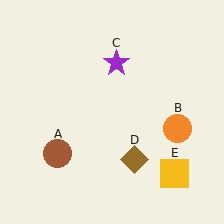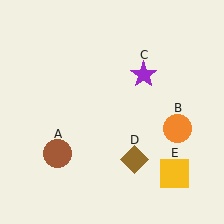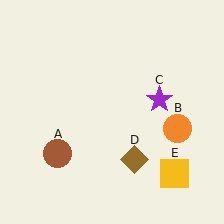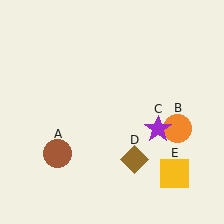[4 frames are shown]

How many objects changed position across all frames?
1 object changed position: purple star (object C).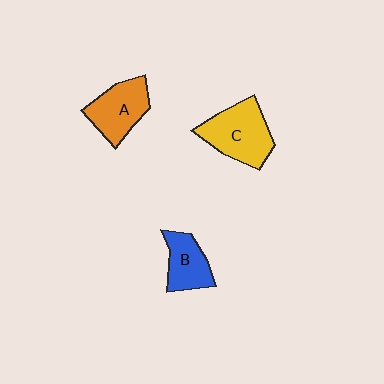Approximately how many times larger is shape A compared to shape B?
Approximately 1.3 times.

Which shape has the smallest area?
Shape B (blue).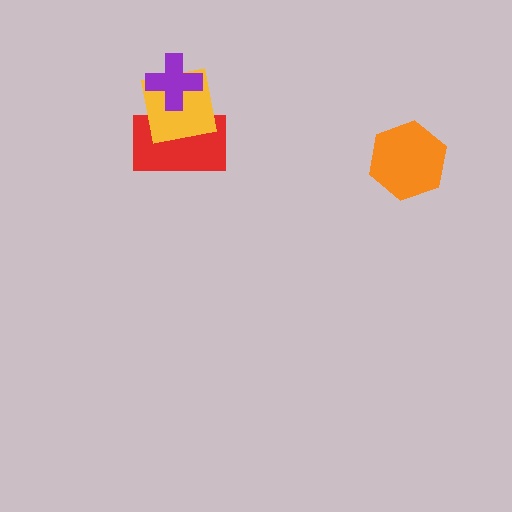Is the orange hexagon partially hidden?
No, no other shape covers it.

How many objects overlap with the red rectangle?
2 objects overlap with the red rectangle.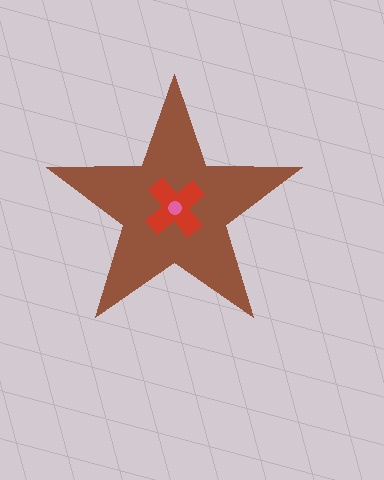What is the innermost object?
The pink circle.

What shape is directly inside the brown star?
The red cross.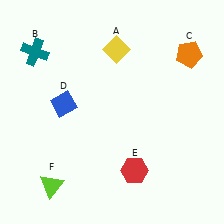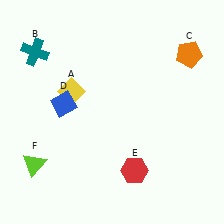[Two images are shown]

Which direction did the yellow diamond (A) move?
The yellow diamond (A) moved left.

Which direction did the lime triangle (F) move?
The lime triangle (F) moved up.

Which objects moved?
The objects that moved are: the yellow diamond (A), the lime triangle (F).